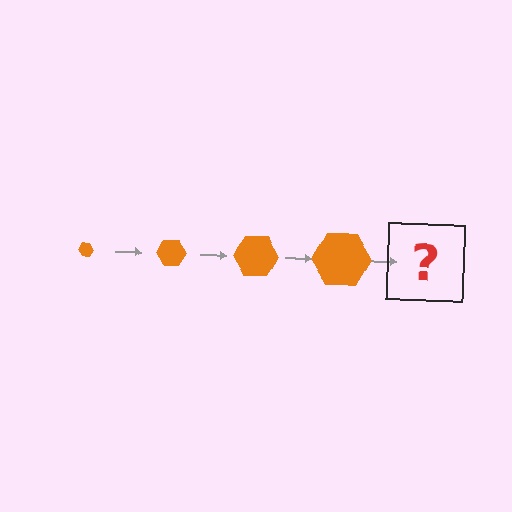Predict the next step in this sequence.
The next step is an orange hexagon, larger than the previous one.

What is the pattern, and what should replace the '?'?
The pattern is that the hexagon gets progressively larger each step. The '?' should be an orange hexagon, larger than the previous one.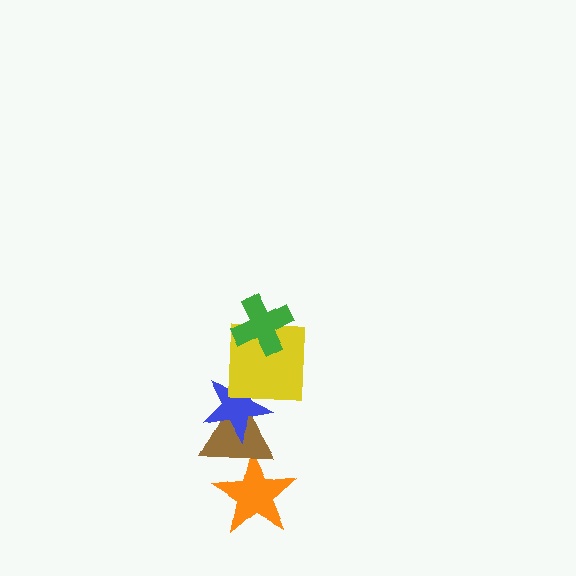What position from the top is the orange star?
The orange star is 5th from the top.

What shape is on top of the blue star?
The yellow square is on top of the blue star.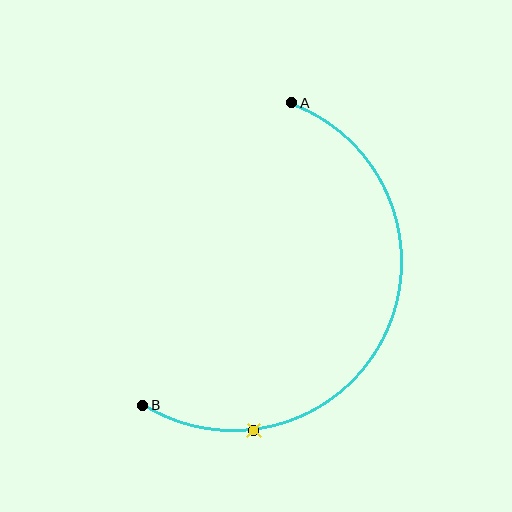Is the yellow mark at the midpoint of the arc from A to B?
No. The yellow mark lies on the arc but is closer to endpoint B. The arc midpoint would be at the point on the curve equidistant along the arc from both A and B.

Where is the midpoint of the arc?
The arc midpoint is the point on the curve farthest from the straight line joining A and B. It sits to the right of that line.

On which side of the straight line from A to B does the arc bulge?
The arc bulges to the right of the straight line connecting A and B.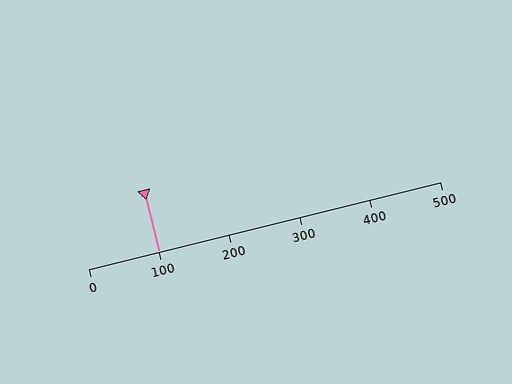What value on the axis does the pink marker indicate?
The marker indicates approximately 100.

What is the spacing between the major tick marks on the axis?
The major ticks are spaced 100 apart.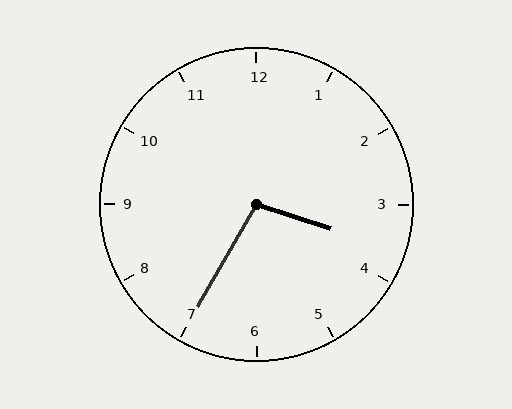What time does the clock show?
3:35.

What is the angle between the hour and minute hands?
Approximately 102 degrees.